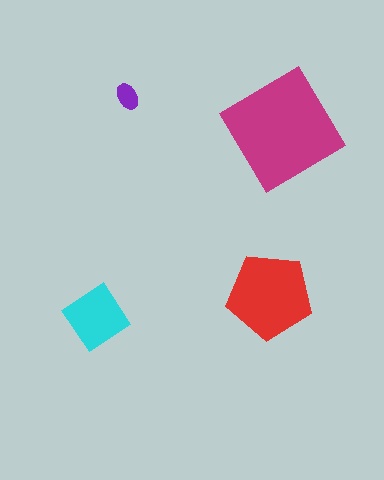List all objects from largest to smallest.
The magenta diamond, the red pentagon, the cyan diamond, the purple ellipse.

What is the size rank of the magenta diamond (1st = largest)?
1st.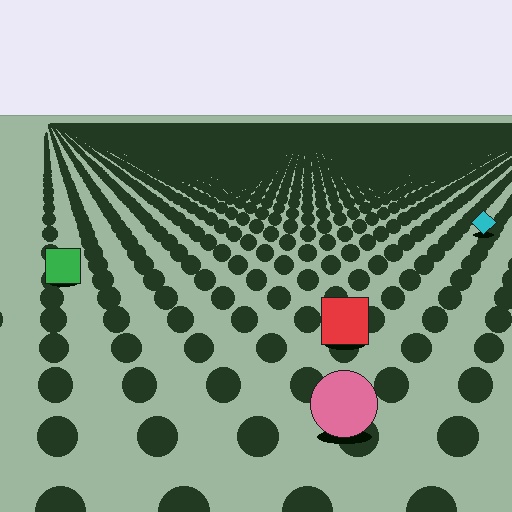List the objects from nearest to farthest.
From nearest to farthest: the pink circle, the red square, the green square, the cyan diamond.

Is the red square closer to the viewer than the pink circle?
No. The pink circle is closer — you can tell from the texture gradient: the ground texture is coarser near it.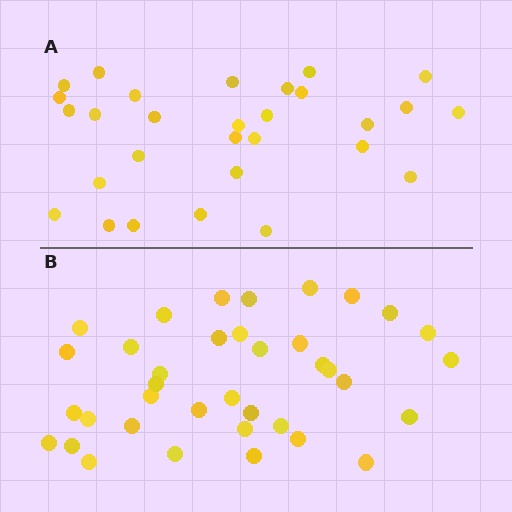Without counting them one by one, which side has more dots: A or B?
Region B (the bottom region) has more dots.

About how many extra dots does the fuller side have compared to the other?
Region B has roughly 8 or so more dots than region A.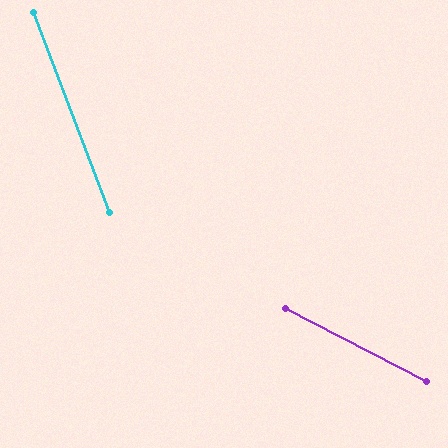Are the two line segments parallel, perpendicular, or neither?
Neither parallel nor perpendicular — they differ by about 42°.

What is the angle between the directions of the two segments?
Approximately 42 degrees.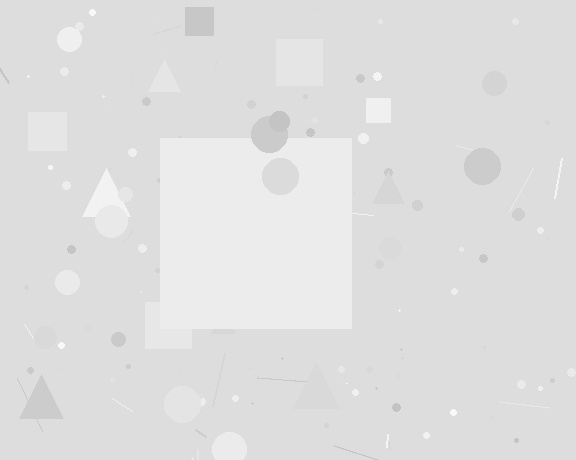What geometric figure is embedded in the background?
A square is embedded in the background.